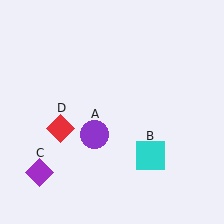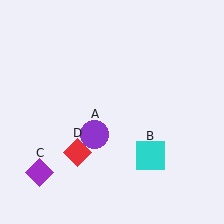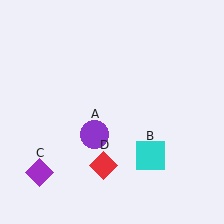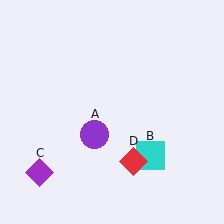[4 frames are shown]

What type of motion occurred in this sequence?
The red diamond (object D) rotated counterclockwise around the center of the scene.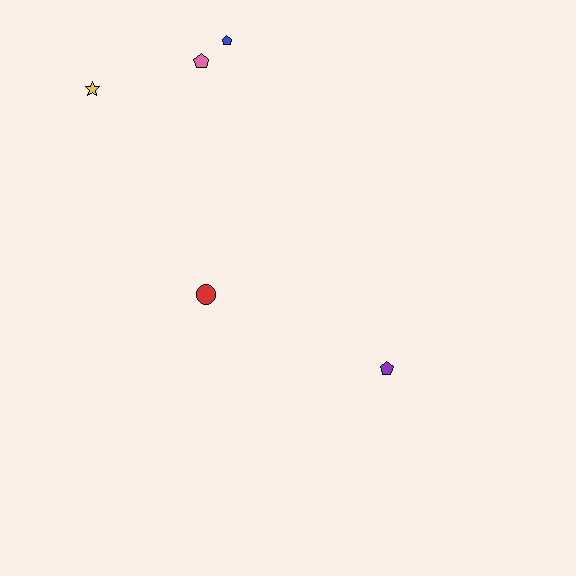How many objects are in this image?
There are 5 objects.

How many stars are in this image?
There is 1 star.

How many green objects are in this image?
There are no green objects.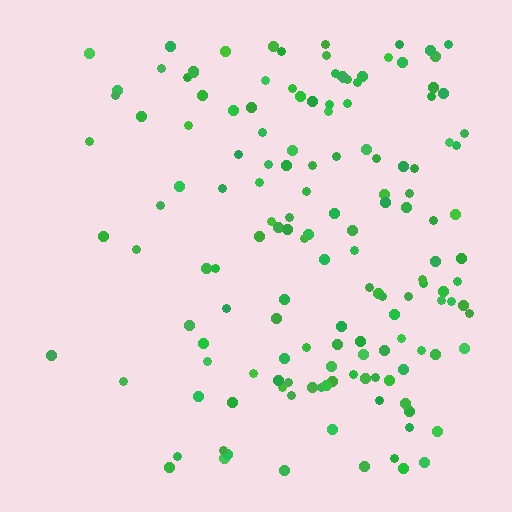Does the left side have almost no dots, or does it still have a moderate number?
Still a moderate number, just noticeably fewer than the right.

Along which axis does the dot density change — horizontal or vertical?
Horizontal.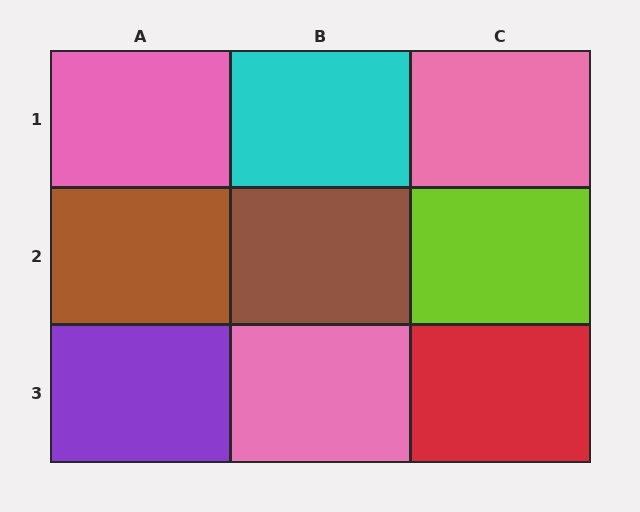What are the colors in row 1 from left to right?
Pink, cyan, pink.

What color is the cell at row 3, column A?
Purple.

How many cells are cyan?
1 cell is cyan.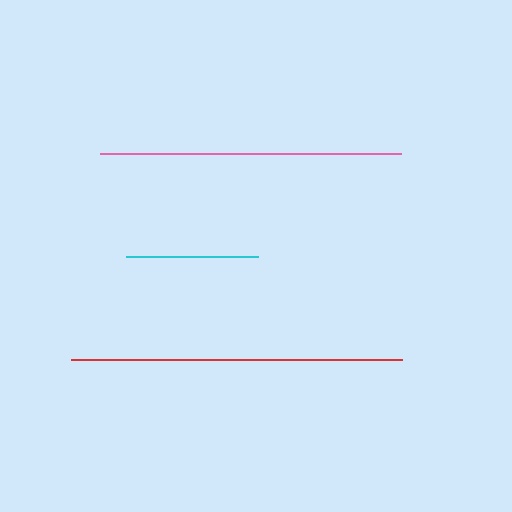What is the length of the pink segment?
The pink segment is approximately 301 pixels long.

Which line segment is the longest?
The red line is the longest at approximately 331 pixels.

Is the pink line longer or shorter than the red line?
The red line is longer than the pink line.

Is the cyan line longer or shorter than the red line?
The red line is longer than the cyan line.